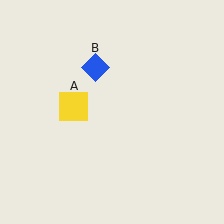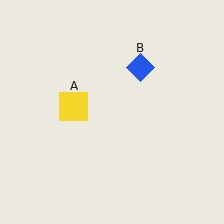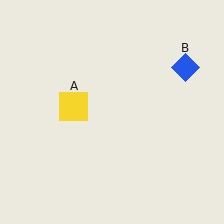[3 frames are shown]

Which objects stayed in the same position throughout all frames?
Yellow square (object A) remained stationary.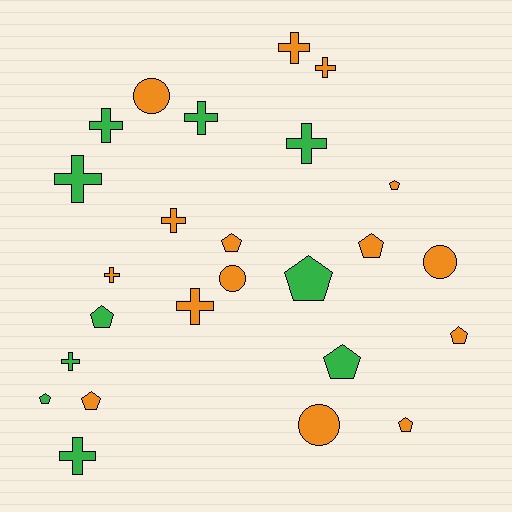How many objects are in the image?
There are 25 objects.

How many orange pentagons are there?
There are 6 orange pentagons.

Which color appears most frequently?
Orange, with 15 objects.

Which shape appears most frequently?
Cross, with 11 objects.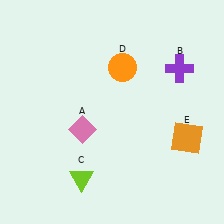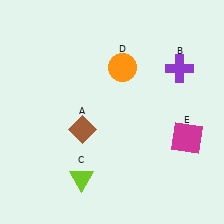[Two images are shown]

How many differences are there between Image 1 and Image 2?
There are 2 differences between the two images.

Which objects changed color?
A changed from pink to brown. E changed from orange to magenta.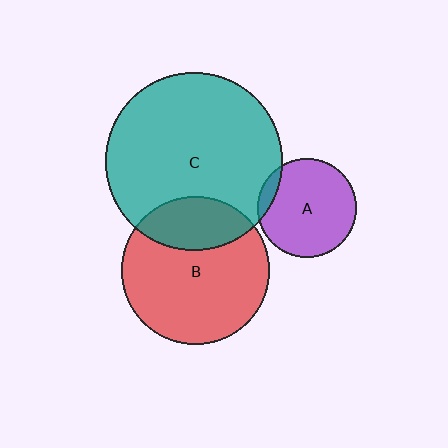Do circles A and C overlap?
Yes.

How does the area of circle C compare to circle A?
Approximately 3.2 times.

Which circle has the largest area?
Circle C (teal).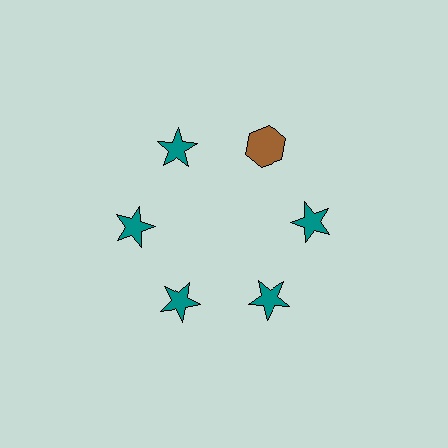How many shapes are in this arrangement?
There are 6 shapes arranged in a ring pattern.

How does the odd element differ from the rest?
It differs in both color (brown instead of teal) and shape (hexagon instead of star).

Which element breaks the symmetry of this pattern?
The brown hexagon at roughly the 1 o'clock position breaks the symmetry. All other shapes are teal stars.